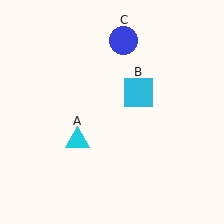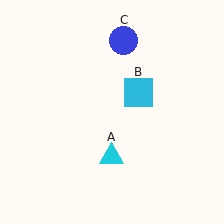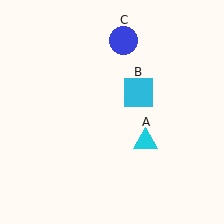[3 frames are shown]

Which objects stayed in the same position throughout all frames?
Cyan square (object B) and blue circle (object C) remained stationary.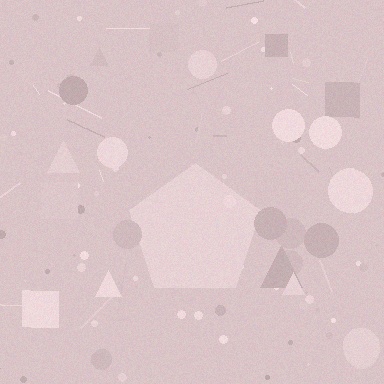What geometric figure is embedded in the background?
A pentagon is embedded in the background.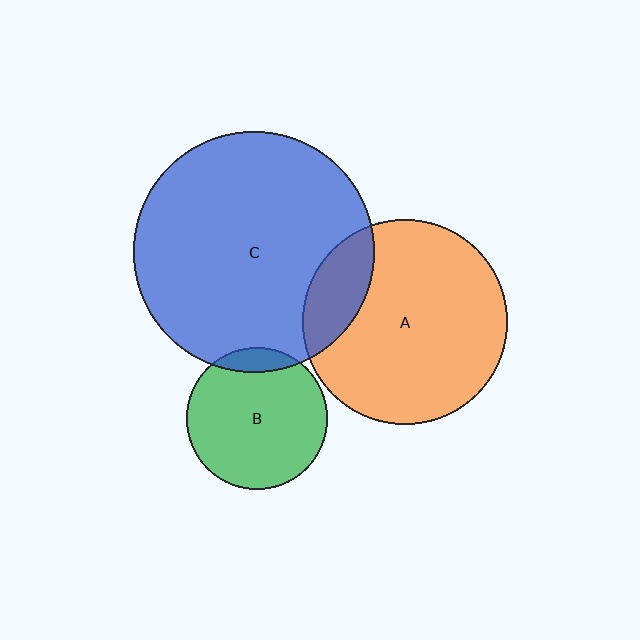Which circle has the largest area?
Circle C (blue).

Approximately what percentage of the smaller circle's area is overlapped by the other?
Approximately 10%.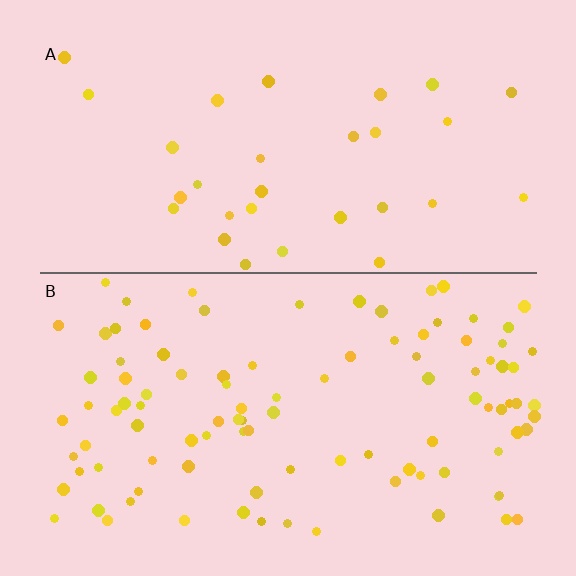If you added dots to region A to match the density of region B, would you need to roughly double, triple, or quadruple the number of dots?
Approximately triple.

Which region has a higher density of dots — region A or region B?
B (the bottom).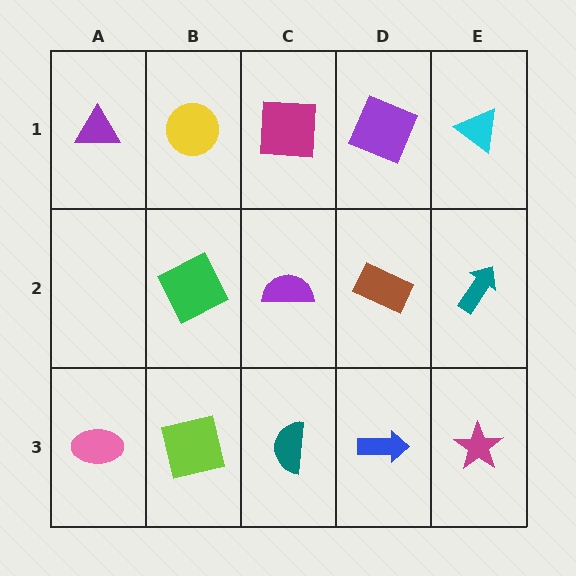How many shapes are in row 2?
4 shapes.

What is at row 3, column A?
A pink ellipse.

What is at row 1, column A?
A purple triangle.